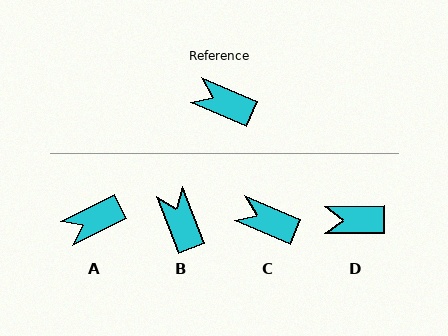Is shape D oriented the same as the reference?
No, it is off by about 23 degrees.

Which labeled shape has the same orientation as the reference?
C.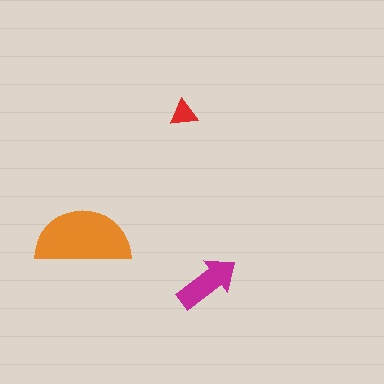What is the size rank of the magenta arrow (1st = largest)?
2nd.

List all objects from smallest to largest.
The red triangle, the magenta arrow, the orange semicircle.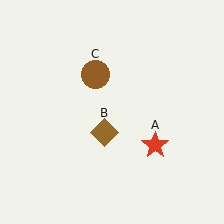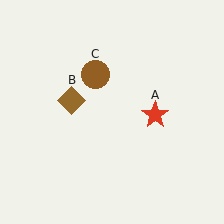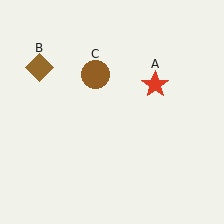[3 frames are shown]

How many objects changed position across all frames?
2 objects changed position: red star (object A), brown diamond (object B).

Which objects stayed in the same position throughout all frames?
Brown circle (object C) remained stationary.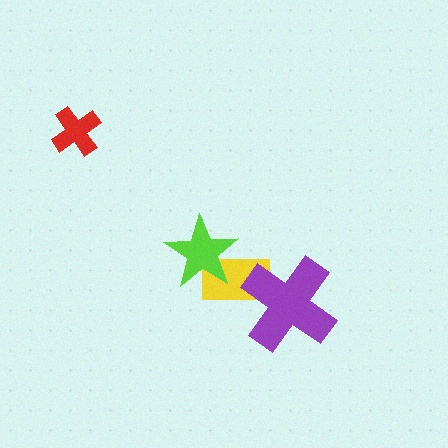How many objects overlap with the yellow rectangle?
2 objects overlap with the yellow rectangle.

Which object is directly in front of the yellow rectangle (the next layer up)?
The purple cross is directly in front of the yellow rectangle.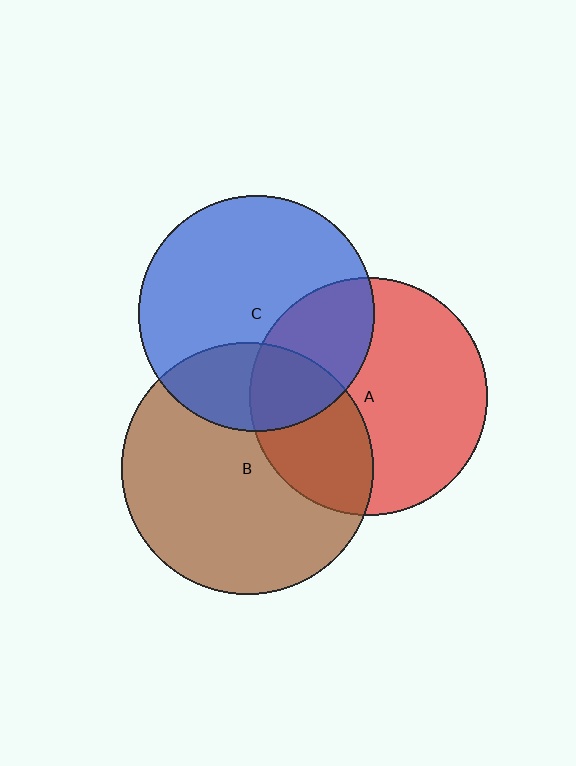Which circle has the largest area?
Circle B (brown).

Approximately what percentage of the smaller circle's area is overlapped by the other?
Approximately 35%.